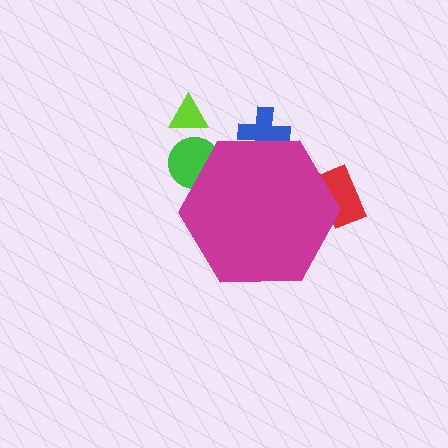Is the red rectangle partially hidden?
Yes, the red rectangle is partially hidden behind the magenta hexagon.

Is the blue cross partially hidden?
Yes, the blue cross is partially hidden behind the magenta hexagon.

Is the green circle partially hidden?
Yes, the green circle is partially hidden behind the magenta hexagon.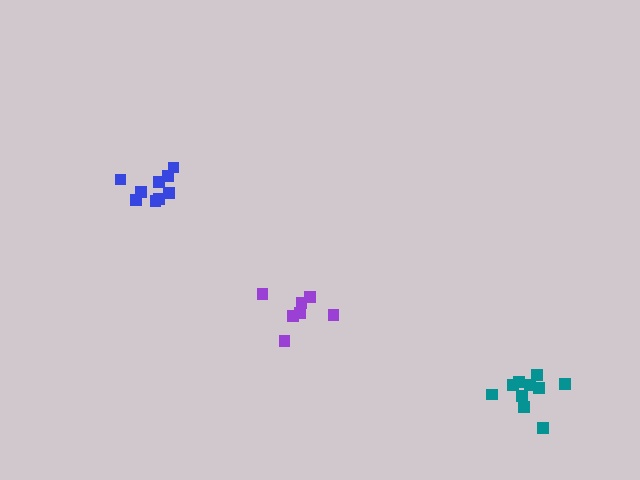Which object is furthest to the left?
The blue cluster is leftmost.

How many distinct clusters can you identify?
There are 3 distinct clusters.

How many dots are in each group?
Group 1: 7 dots, Group 2: 9 dots, Group 3: 10 dots (26 total).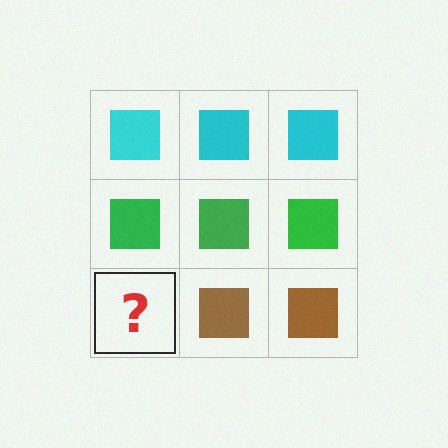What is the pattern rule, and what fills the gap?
The rule is that each row has a consistent color. The gap should be filled with a brown square.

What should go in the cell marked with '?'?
The missing cell should contain a brown square.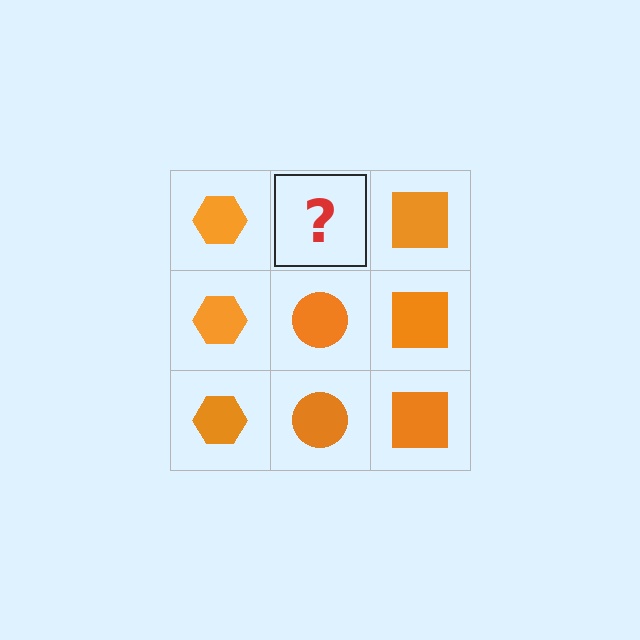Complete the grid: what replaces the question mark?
The question mark should be replaced with an orange circle.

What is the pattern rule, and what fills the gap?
The rule is that each column has a consistent shape. The gap should be filled with an orange circle.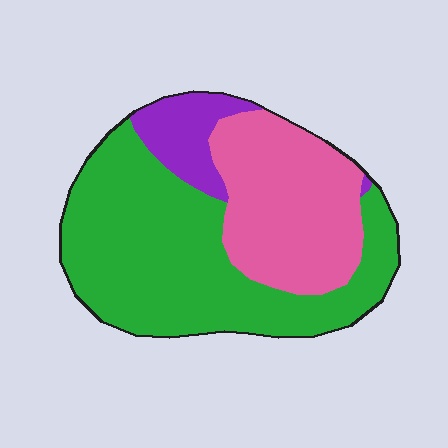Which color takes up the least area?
Purple, at roughly 10%.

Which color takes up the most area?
Green, at roughly 55%.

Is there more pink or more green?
Green.